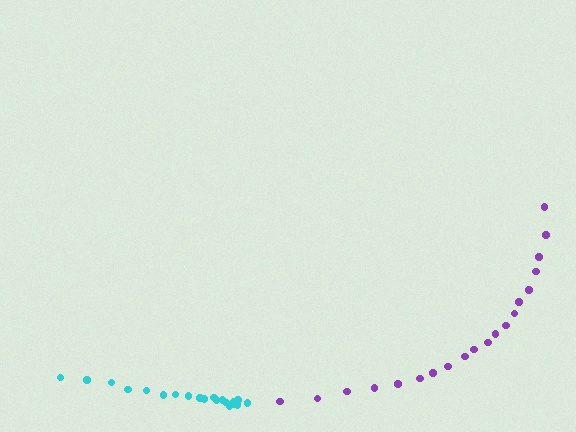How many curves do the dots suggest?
There are 2 distinct paths.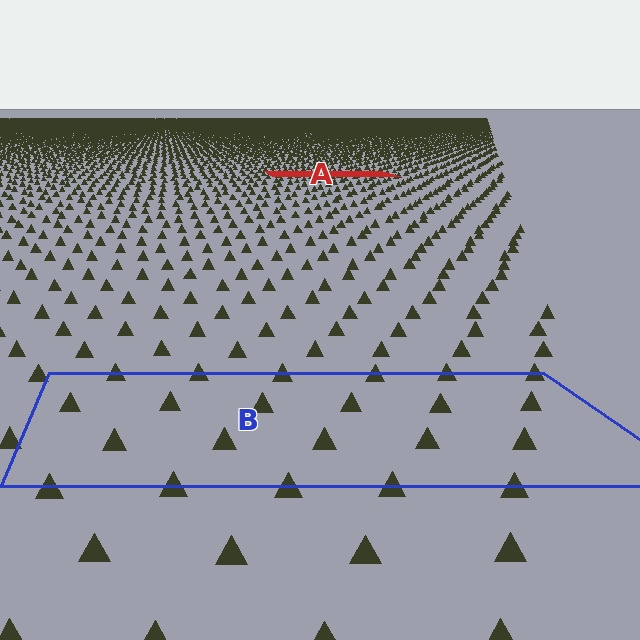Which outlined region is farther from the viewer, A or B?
Region A is farther from the viewer — the texture elements inside it appear smaller and more densely packed.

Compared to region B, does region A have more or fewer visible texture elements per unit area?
Region A has more texture elements per unit area — they are packed more densely because it is farther away.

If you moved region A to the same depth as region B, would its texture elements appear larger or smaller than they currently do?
They would appear larger. At a closer depth, the same texture elements are projected at a bigger on-screen size.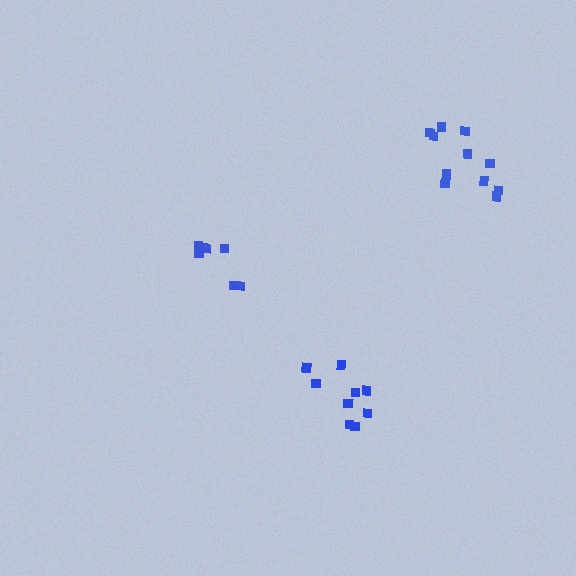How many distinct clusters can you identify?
There are 3 distinct clusters.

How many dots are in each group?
Group 1: 9 dots, Group 2: 11 dots, Group 3: 7 dots (27 total).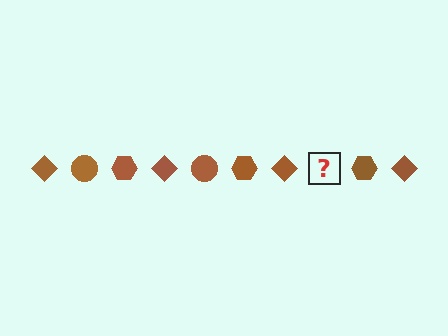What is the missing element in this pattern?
The missing element is a brown circle.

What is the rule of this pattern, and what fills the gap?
The rule is that the pattern cycles through diamond, circle, hexagon shapes in brown. The gap should be filled with a brown circle.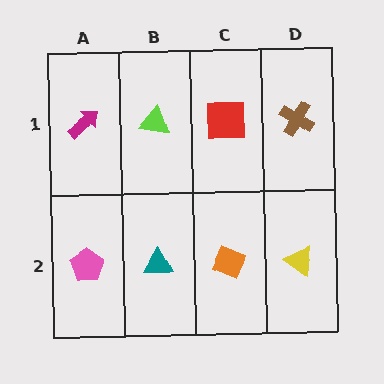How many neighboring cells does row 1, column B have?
3.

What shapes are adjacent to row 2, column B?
A lime triangle (row 1, column B), a pink pentagon (row 2, column A), an orange diamond (row 2, column C).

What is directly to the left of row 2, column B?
A pink pentagon.